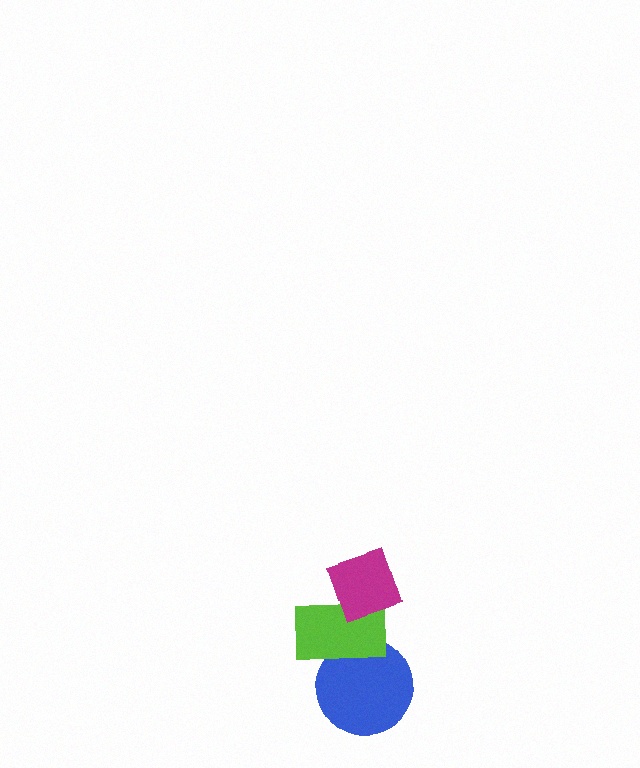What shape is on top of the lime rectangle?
The magenta diamond is on top of the lime rectangle.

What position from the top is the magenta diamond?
The magenta diamond is 1st from the top.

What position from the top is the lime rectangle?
The lime rectangle is 2nd from the top.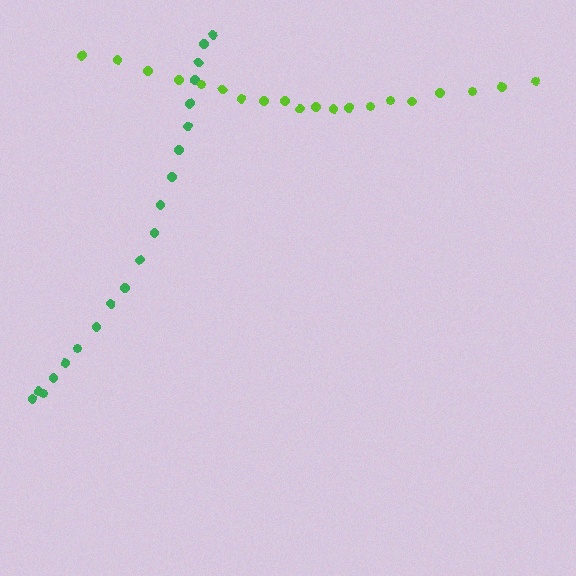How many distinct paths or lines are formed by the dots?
There are 2 distinct paths.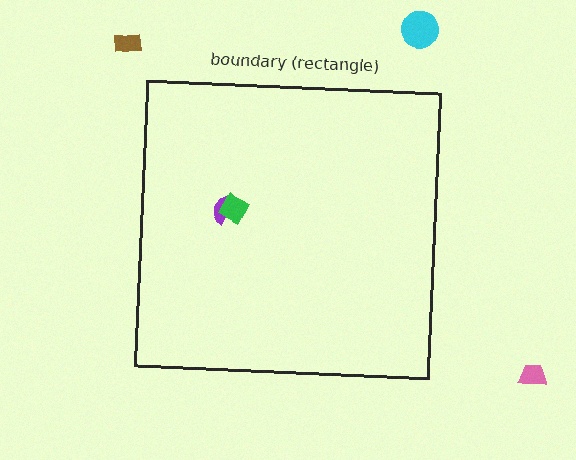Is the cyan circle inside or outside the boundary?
Outside.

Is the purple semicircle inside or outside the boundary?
Inside.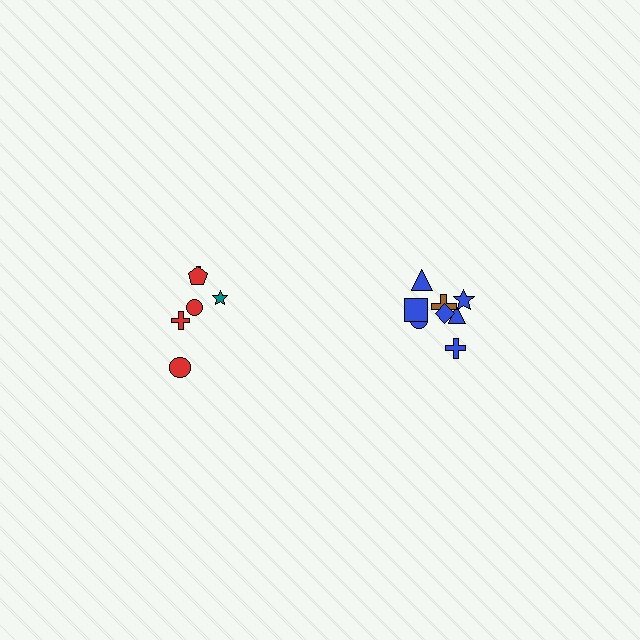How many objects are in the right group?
There are 8 objects.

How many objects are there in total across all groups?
There are 14 objects.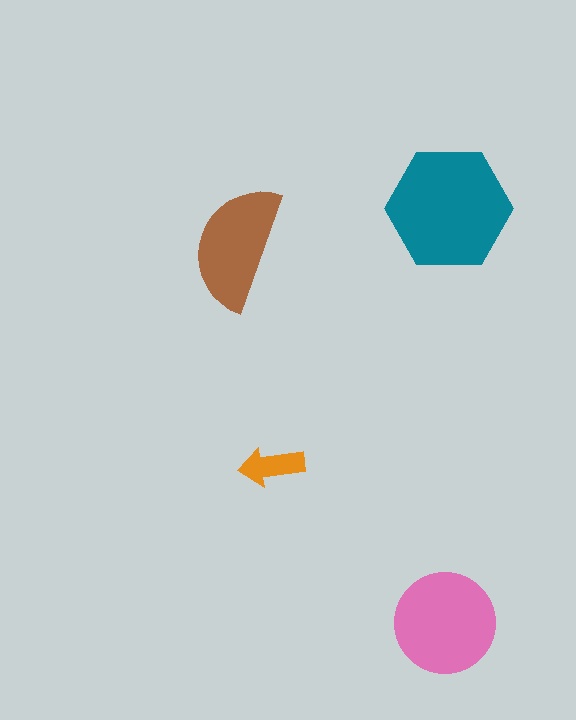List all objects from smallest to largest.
The orange arrow, the brown semicircle, the pink circle, the teal hexagon.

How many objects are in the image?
There are 4 objects in the image.